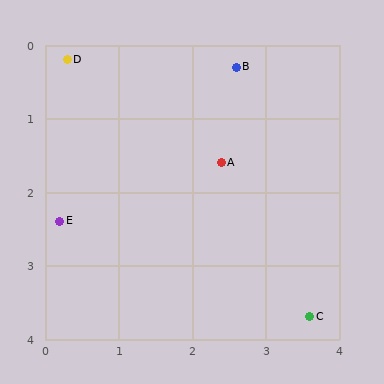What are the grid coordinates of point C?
Point C is at approximately (3.6, 3.7).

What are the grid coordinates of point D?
Point D is at approximately (0.3, 0.2).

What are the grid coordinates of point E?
Point E is at approximately (0.2, 2.4).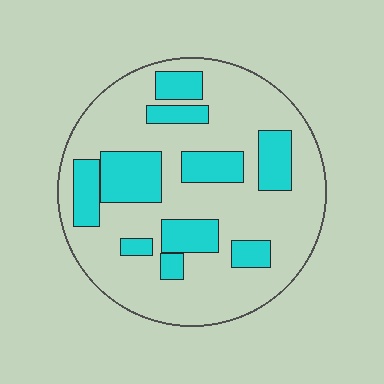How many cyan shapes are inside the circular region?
10.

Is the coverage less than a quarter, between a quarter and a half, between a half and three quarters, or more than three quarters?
Between a quarter and a half.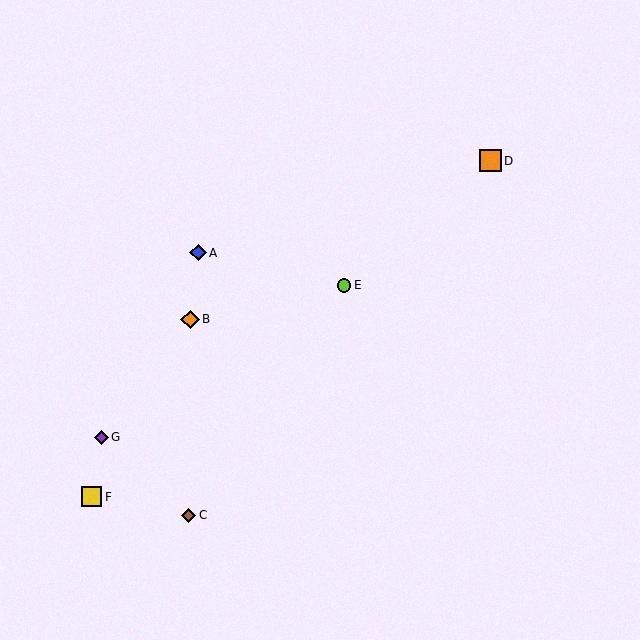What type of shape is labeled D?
Shape D is an orange square.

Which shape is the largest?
The orange square (labeled D) is the largest.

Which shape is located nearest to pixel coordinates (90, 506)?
The yellow square (labeled F) at (91, 497) is nearest to that location.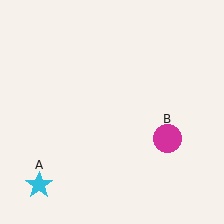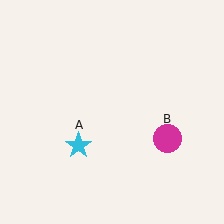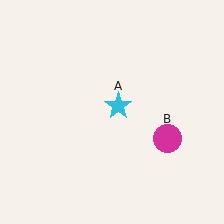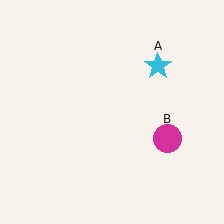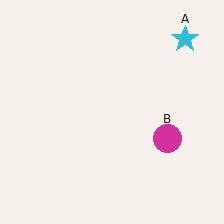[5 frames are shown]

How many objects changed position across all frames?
1 object changed position: cyan star (object A).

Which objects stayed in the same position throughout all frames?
Magenta circle (object B) remained stationary.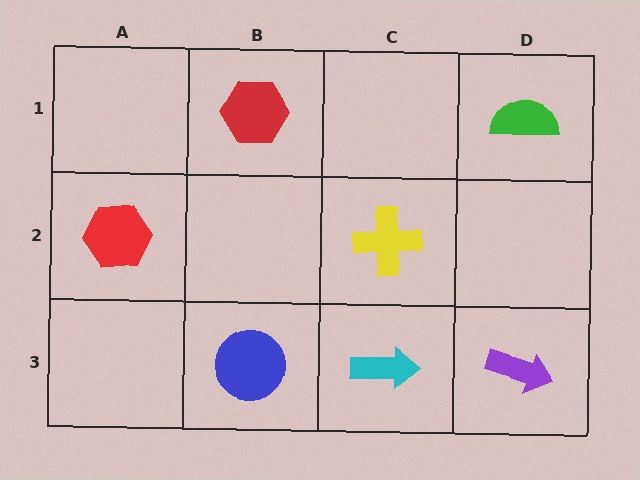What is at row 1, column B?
A red hexagon.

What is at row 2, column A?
A red hexagon.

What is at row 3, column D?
A purple arrow.